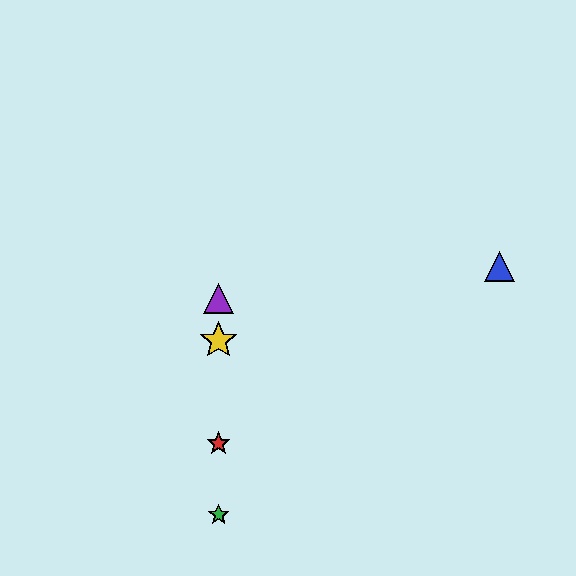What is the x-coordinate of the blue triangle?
The blue triangle is at x≈500.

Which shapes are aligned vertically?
The red star, the green star, the yellow star, the purple triangle are aligned vertically.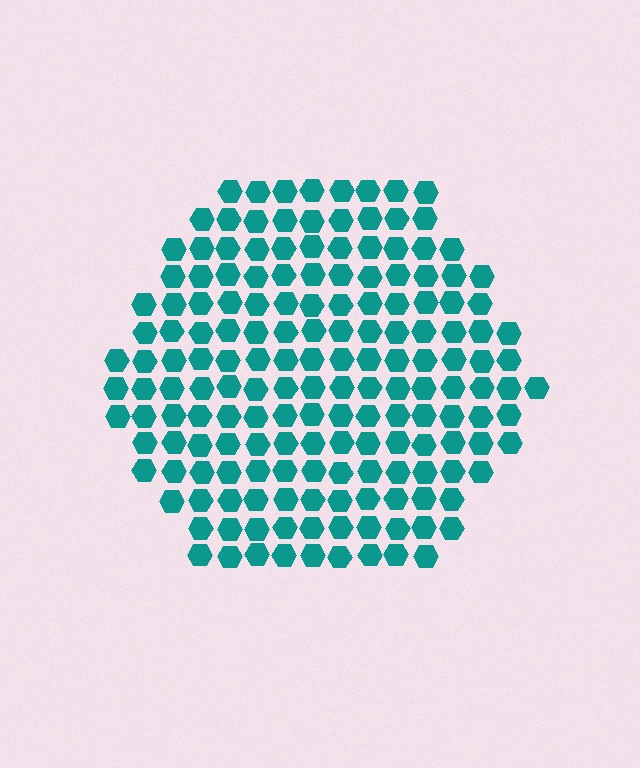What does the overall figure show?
The overall figure shows a hexagon.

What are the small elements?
The small elements are hexagons.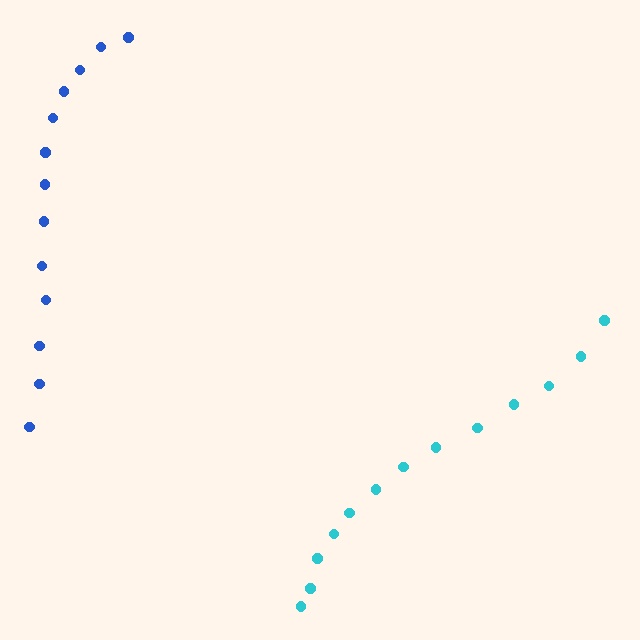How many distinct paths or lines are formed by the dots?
There are 2 distinct paths.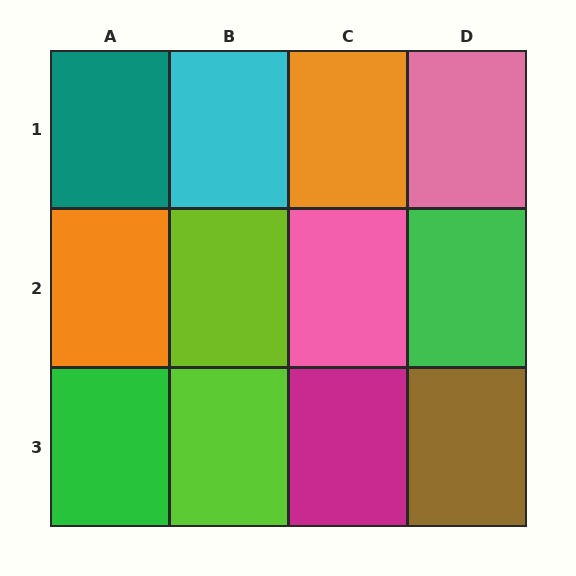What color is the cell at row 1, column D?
Pink.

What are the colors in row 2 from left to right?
Orange, lime, pink, green.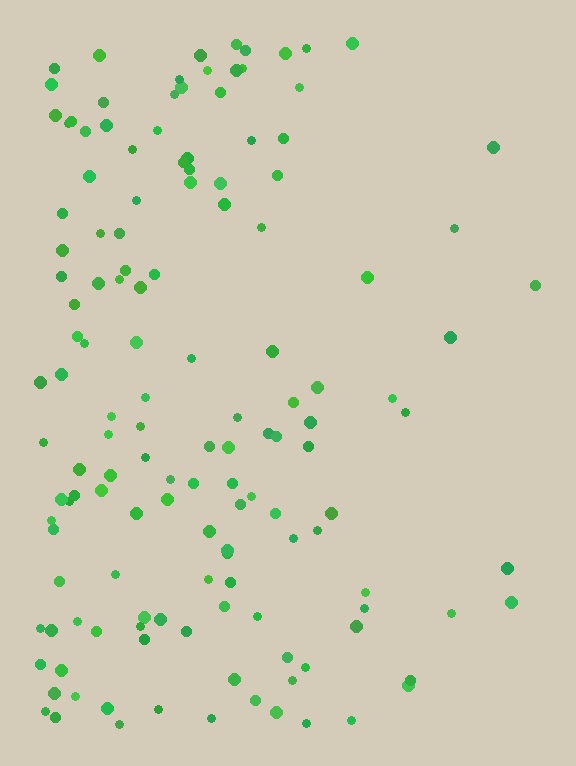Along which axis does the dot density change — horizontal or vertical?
Horizontal.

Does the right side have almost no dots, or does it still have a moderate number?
Still a moderate number, just noticeably fewer than the left.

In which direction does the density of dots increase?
From right to left, with the left side densest.